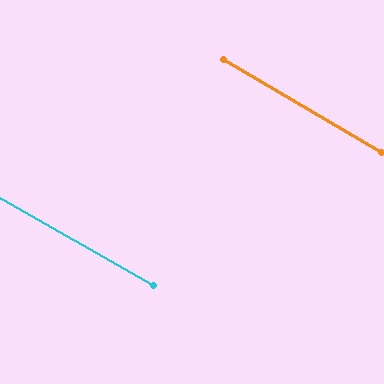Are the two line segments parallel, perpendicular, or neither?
Parallel — their directions differ by only 0.9°.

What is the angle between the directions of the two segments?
Approximately 1 degree.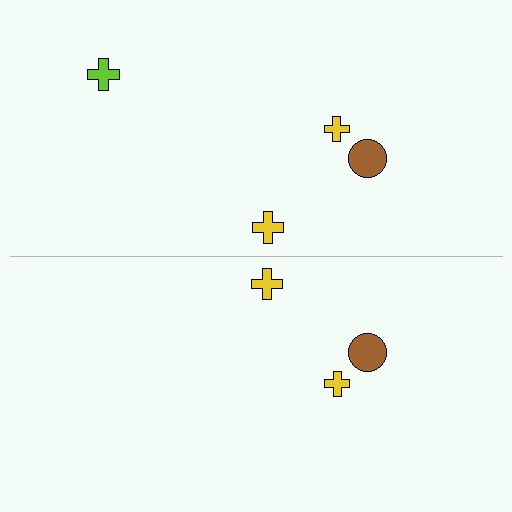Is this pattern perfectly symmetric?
No, the pattern is not perfectly symmetric. A lime cross is missing from the bottom side.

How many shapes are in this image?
There are 7 shapes in this image.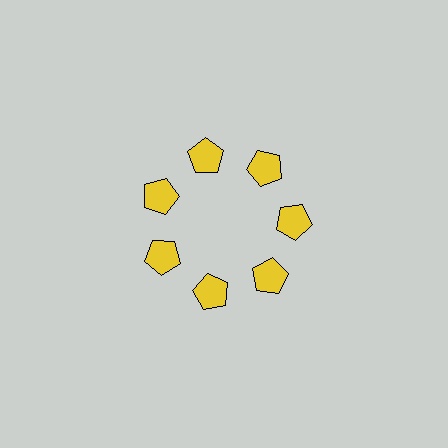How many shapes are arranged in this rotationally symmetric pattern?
There are 7 shapes, arranged in 7 groups of 1.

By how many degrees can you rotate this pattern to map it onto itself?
The pattern maps onto itself every 51 degrees of rotation.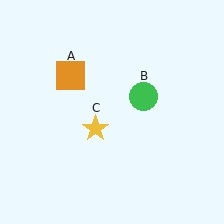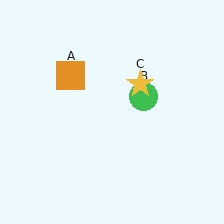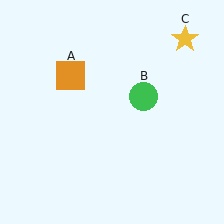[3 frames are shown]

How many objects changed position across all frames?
1 object changed position: yellow star (object C).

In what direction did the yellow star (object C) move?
The yellow star (object C) moved up and to the right.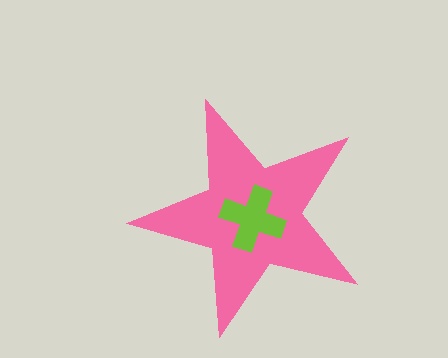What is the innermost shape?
The lime cross.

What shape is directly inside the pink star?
The lime cross.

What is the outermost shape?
The pink star.